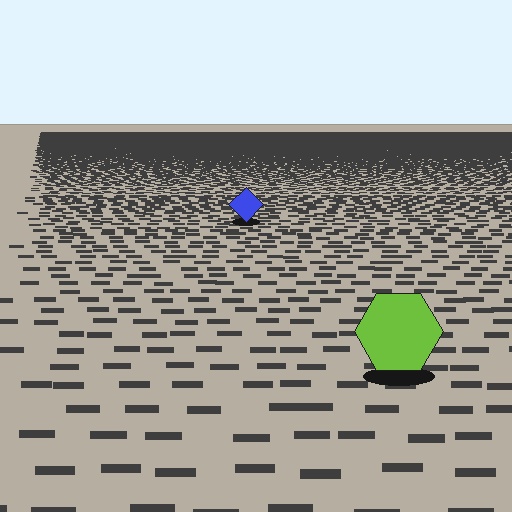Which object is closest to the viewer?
The lime hexagon is closest. The texture marks near it are larger and more spread out.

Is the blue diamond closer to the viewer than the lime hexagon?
No. The lime hexagon is closer — you can tell from the texture gradient: the ground texture is coarser near it.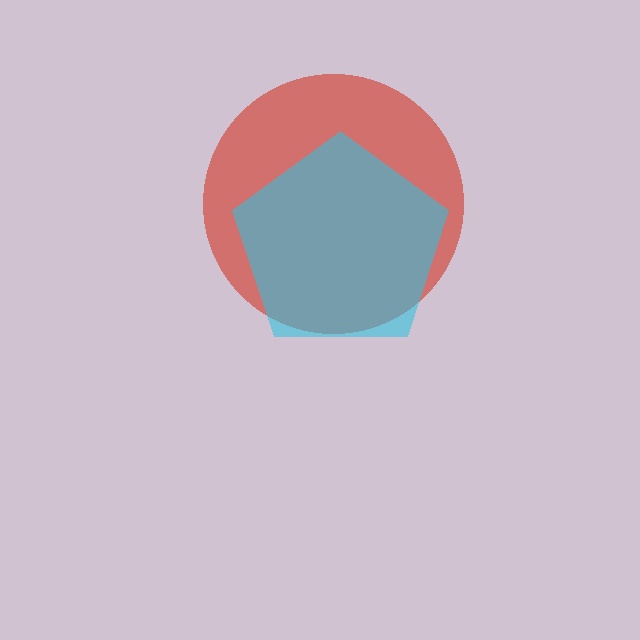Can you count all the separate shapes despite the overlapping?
Yes, there are 2 separate shapes.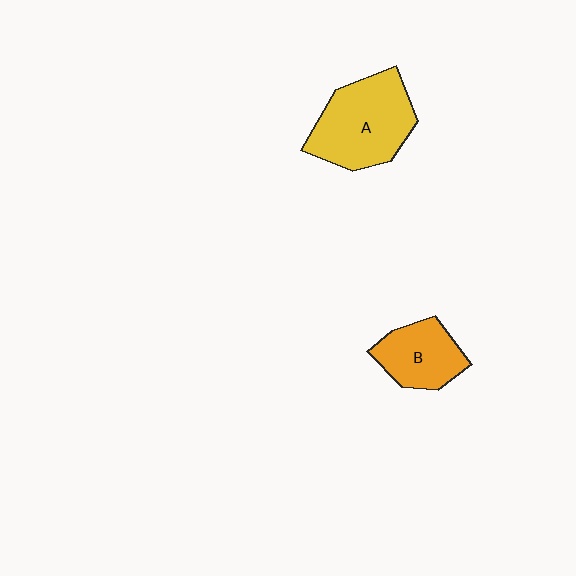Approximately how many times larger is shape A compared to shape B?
Approximately 1.6 times.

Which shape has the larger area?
Shape A (yellow).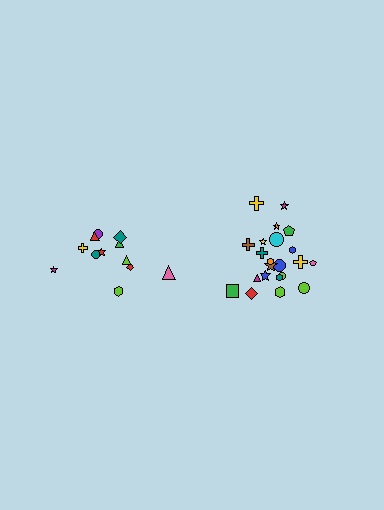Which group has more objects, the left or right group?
The right group.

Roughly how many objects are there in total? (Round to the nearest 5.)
Roughly 35 objects in total.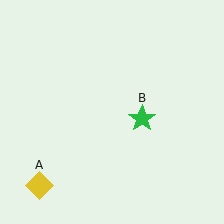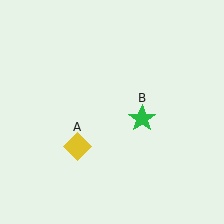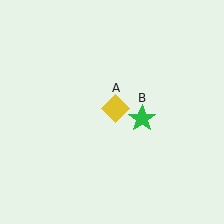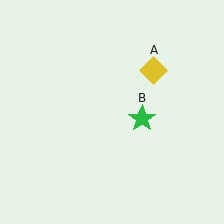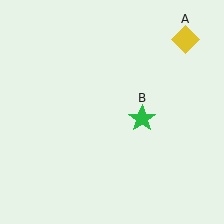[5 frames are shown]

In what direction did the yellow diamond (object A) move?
The yellow diamond (object A) moved up and to the right.